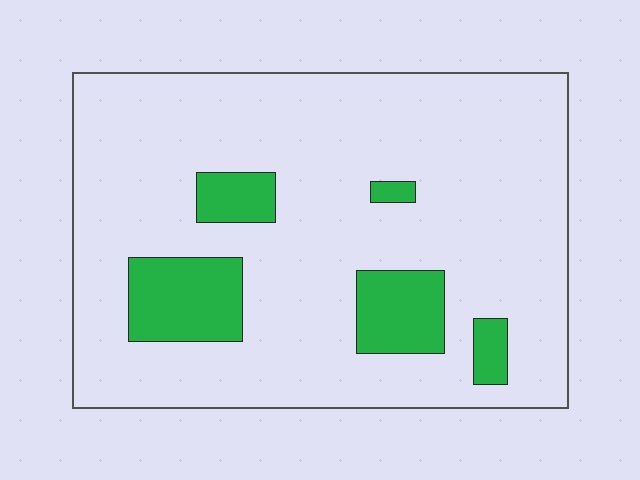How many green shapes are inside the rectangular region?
5.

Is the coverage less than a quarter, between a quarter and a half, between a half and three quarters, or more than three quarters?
Less than a quarter.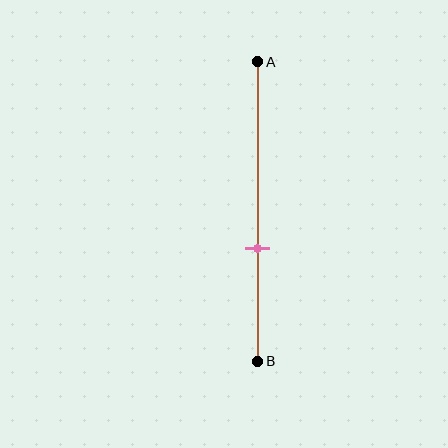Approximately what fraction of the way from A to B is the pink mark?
The pink mark is approximately 60% of the way from A to B.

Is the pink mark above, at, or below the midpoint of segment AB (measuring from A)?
The pink mark is below the midpoint of segment AB.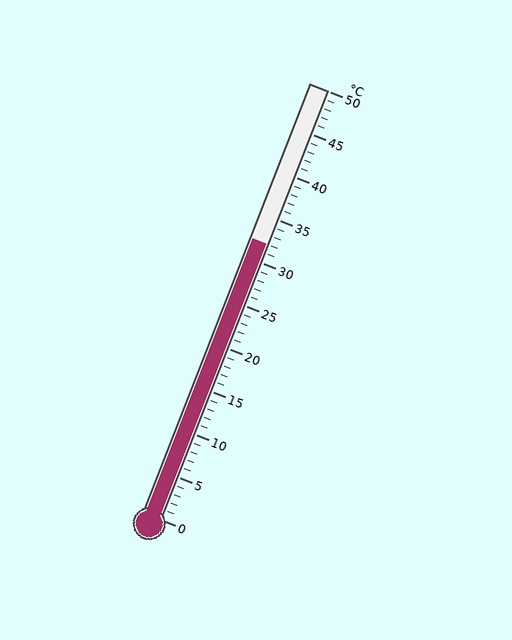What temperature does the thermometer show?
The thermometer shows approximately 32°C.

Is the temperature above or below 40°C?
The temperature is below 40°C.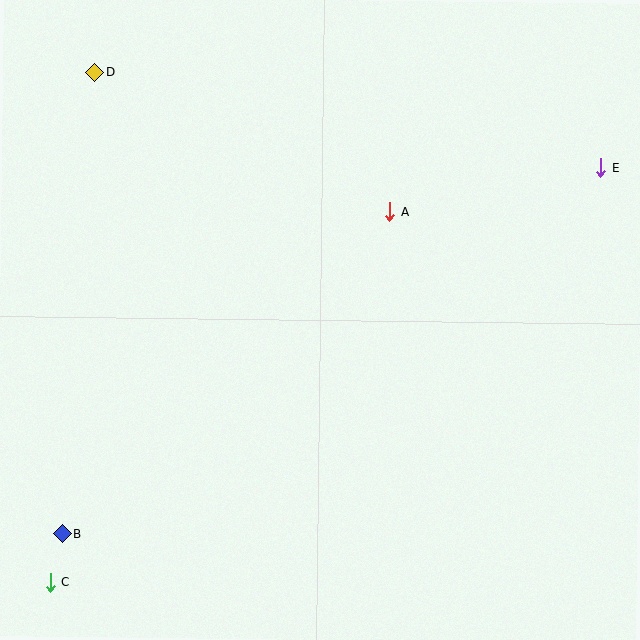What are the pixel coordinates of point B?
Point B is at (63, 534).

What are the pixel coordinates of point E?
Point E is at (600, 168).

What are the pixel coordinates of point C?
Point C is at (50, 582).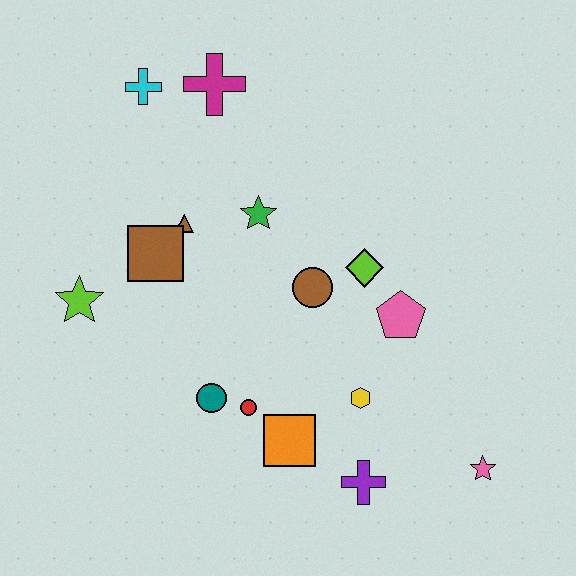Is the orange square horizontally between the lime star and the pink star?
Yes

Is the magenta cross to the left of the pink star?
Yes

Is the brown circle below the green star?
Yes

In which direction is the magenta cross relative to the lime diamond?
The magenta cross is above the lime diamond.